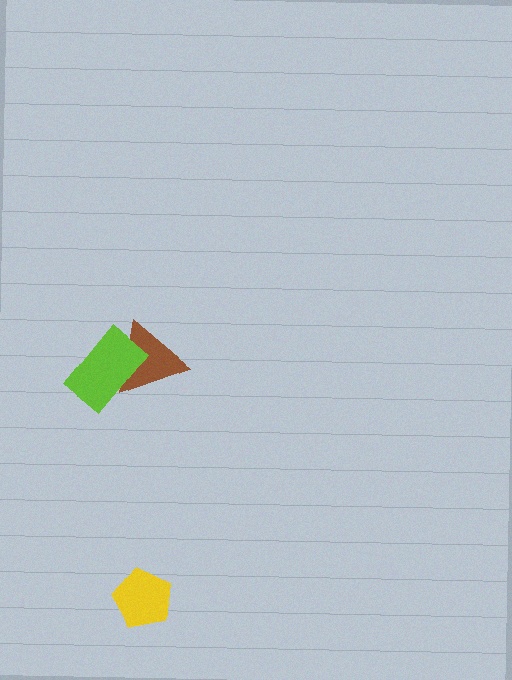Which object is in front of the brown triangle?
The lime rectangle is in front of the brown triangle.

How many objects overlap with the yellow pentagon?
0 objects overlap with the yellow pentagon.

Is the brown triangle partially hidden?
Yes, it is partially covered by another shape.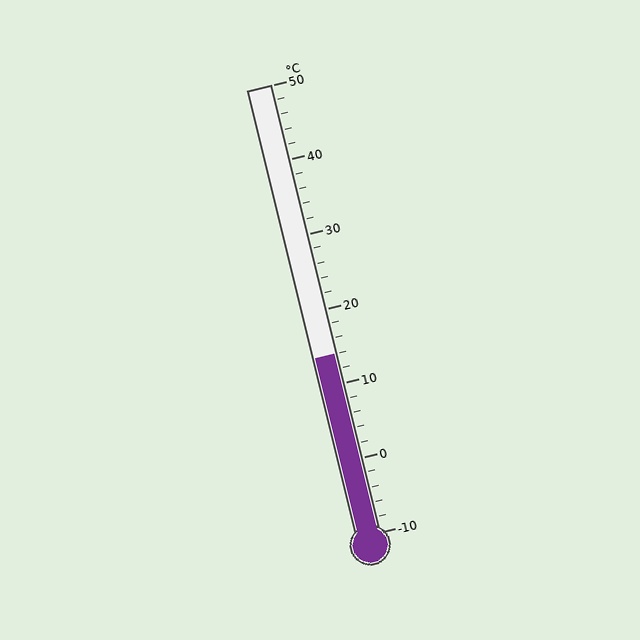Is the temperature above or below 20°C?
The temperature is below 20°C.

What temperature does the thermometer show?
The thermometer shows approximately 14°C.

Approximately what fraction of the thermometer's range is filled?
The thermometer is filled to approximately 40% of its range.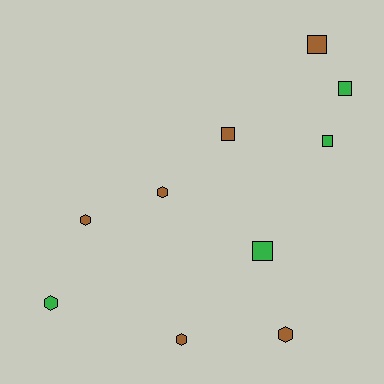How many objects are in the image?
There are 10 objects.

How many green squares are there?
There are 3 green squares.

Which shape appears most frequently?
Square, with 5 objects.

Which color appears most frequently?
Brown, with 6 objects.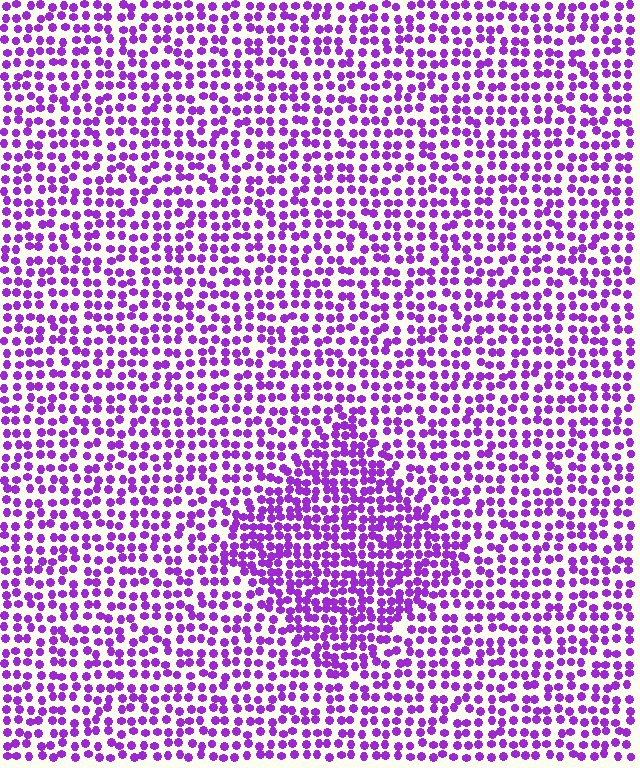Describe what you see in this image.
The image contains small purple elements arranged at two different densities. A diamond-shaped region is visible where the elements are more densely packed than the surrounding area.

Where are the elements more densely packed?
The elements are more densely packed inside the diamond boundary.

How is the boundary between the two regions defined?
The boundary is defined by a change in element density (approximately 1.6x ratio). All elements are the same color, size, and shape.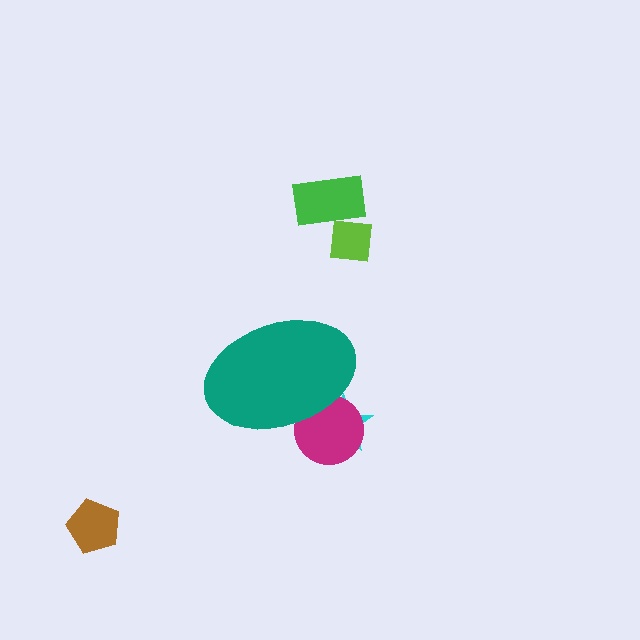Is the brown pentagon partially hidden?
No, the brown pentagon is fully visible.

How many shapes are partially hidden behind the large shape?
2 shapes are partially hidden.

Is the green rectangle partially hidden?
No, the green rectangle is fully visible.